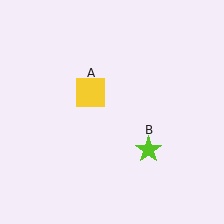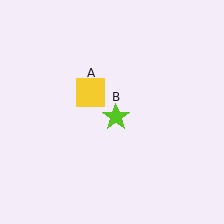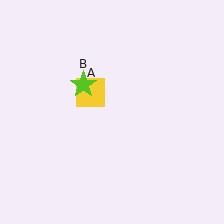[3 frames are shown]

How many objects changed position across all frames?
1 object changed position: lime star (object B).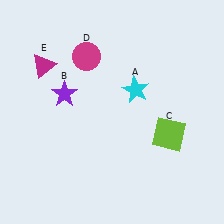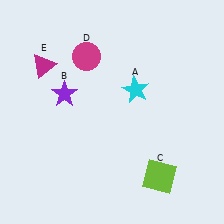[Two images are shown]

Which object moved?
The lime square (C) moved down.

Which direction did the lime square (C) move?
The lime square (C) moved down.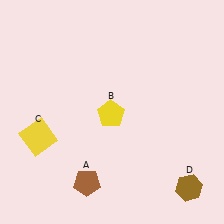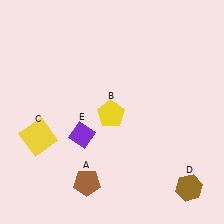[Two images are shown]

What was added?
A purple diamond (E) was added in Image 2.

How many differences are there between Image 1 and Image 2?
There is 1 difference between the two images.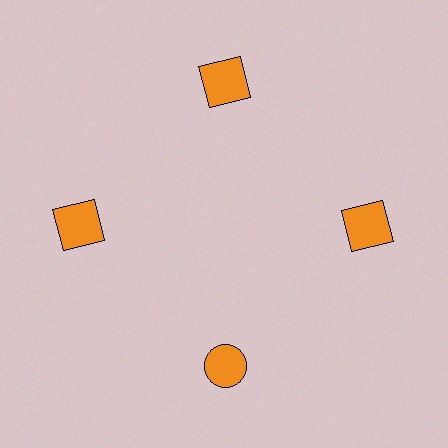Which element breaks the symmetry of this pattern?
The orange circle at roughly the 6 o'clock position breaks the symmetry. All other shapes are orange squares.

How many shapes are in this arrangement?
There are 4 shapes arranged in a ring pattern.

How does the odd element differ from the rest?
It has a different shape: circle instead of square.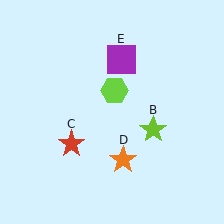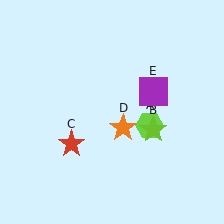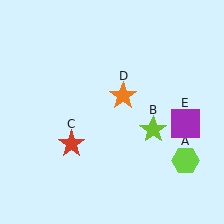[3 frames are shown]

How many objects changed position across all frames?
3 objects changed position: lime hexagon (object A), orange star (object D), purple square (object E).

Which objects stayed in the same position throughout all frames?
Lime star (object B) and red star (object C) remained stationary.